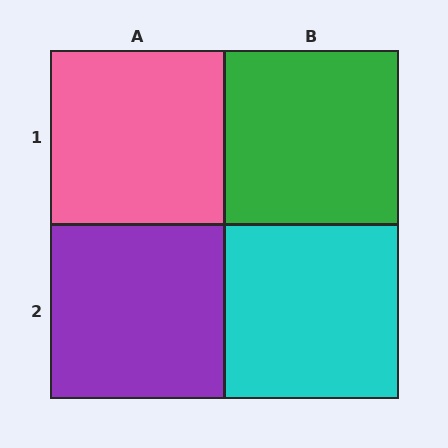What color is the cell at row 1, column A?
Pink.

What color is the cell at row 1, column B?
Green.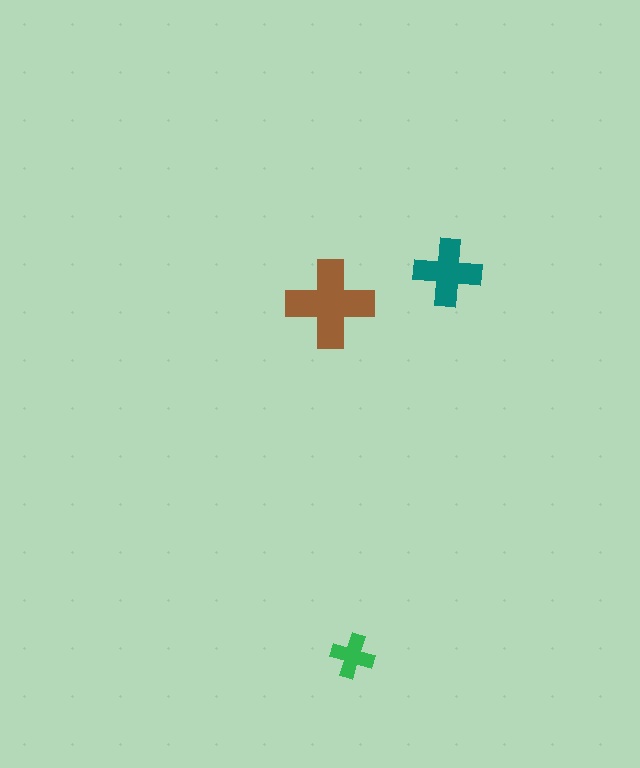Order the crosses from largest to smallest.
the brown one, the teal one, the green one.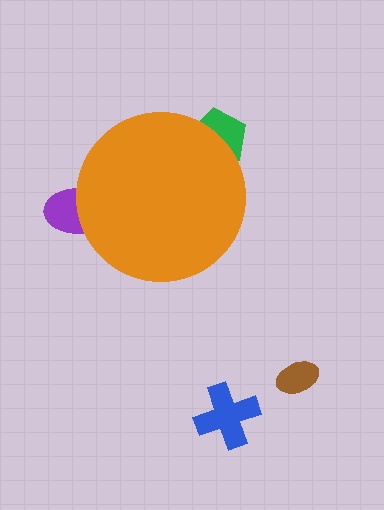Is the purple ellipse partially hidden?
Yes, the purple ellipse is partially hidden behind the orange circle.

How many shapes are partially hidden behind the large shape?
2 shapes are partially hidden.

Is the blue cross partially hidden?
No, the blue cross is fully visible.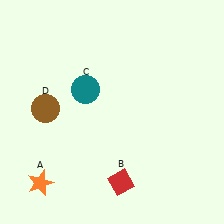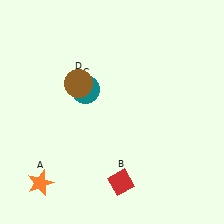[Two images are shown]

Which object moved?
The brown circle (D) moved right.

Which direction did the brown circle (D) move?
The brown circle (D) moved right.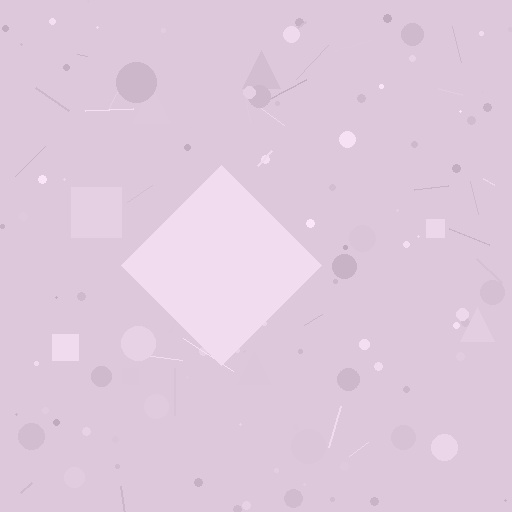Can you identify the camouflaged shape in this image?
The camouflaged shape is a diamond.